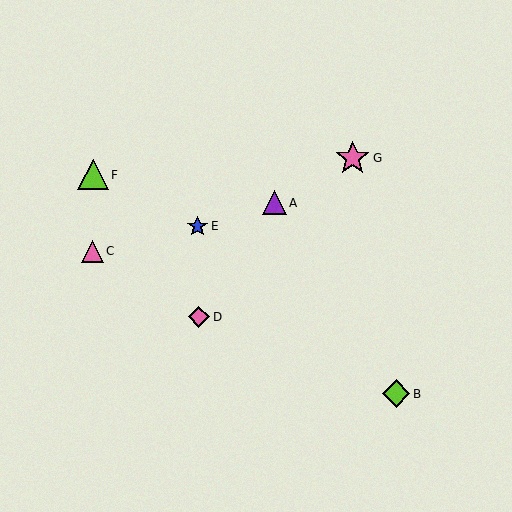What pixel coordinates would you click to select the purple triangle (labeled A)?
Click at (274, 203) to select the purple triangle A.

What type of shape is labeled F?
Shape F is a lime triangle.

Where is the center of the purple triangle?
The center of the purple triangle is at (274, 203).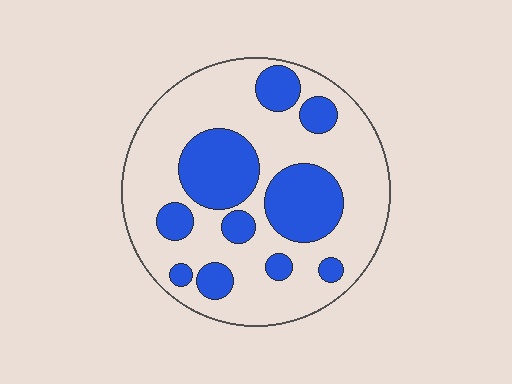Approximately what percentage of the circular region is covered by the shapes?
Approximately 30%.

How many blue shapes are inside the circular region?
10.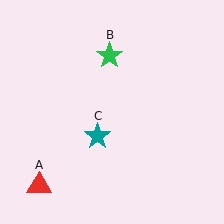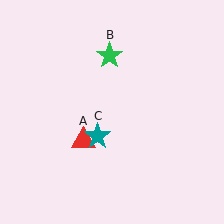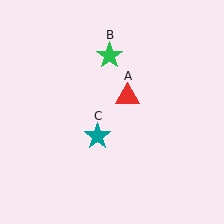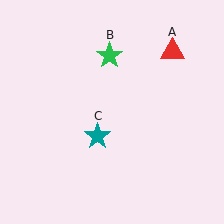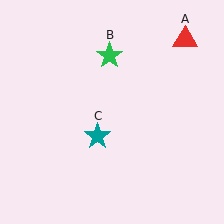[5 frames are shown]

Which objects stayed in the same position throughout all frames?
Green star (object B) and teal star (object C) remained stationary.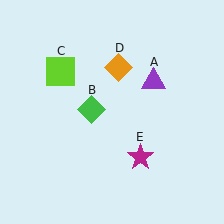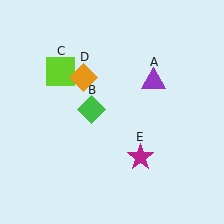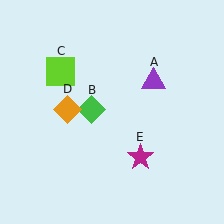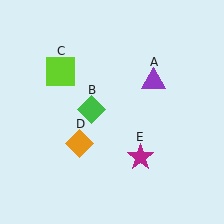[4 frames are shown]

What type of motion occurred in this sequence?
The orange diamond (object D) rotated counterclockwise around the center of the scene.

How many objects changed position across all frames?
1 object changed position: orange diamond (object D).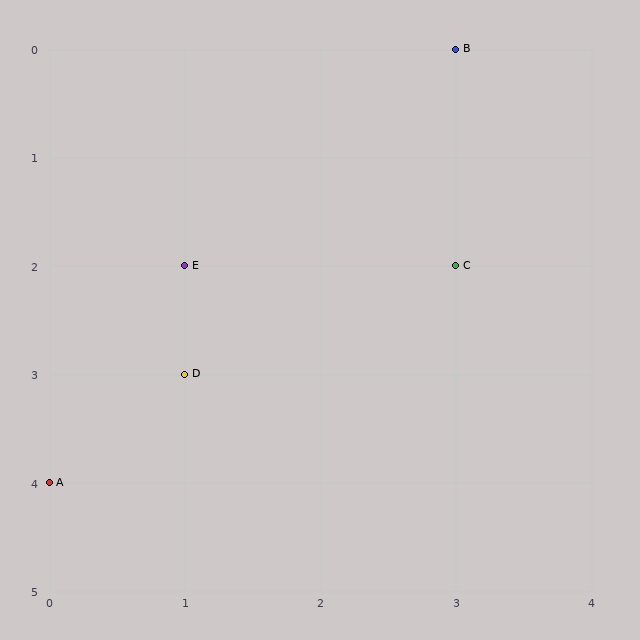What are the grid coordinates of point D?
Point D is at grid coordinates (1, 3).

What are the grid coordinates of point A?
Point A is at grid coordinates (0, 4).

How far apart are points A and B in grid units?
Points A and B are 3 columns and 4 rows apart (about 5.0 grid units diagonally).